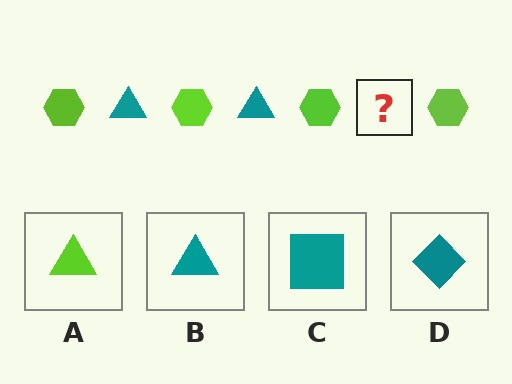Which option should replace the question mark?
Option B.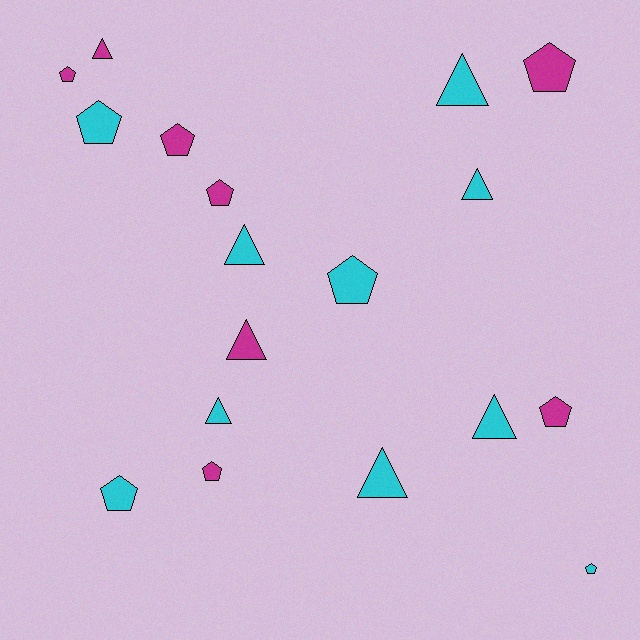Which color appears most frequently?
Cyan, with 10 objects.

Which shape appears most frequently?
Pentagon, with 10 objects.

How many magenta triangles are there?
There are 2 magenta triangles.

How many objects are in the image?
There are 18 objects.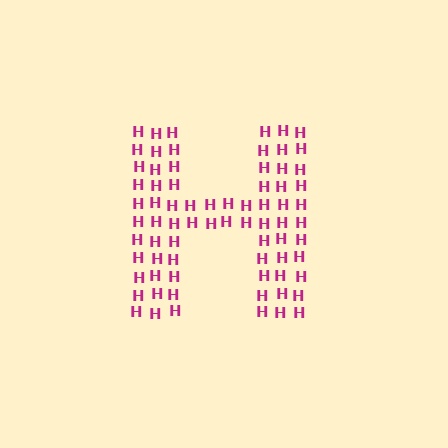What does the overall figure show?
The overall figure shows the letter H.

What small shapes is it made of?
It is made of small letter H's.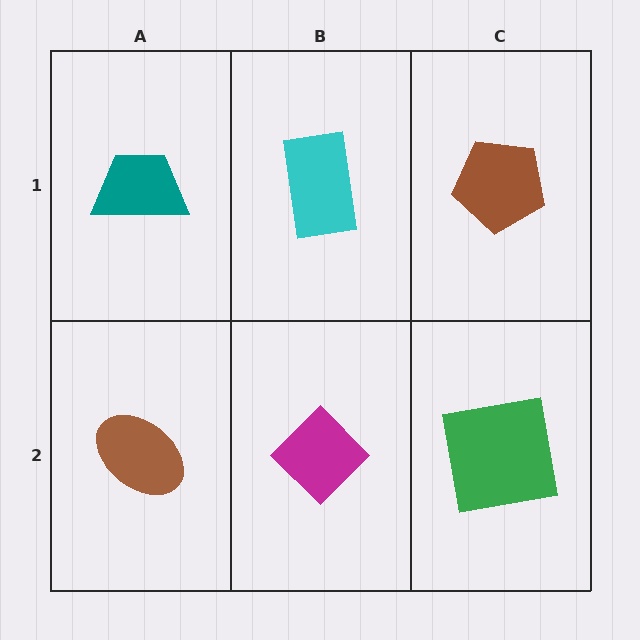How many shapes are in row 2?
3 shapes.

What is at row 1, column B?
A cyan rectangle.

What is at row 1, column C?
A brown pentagon.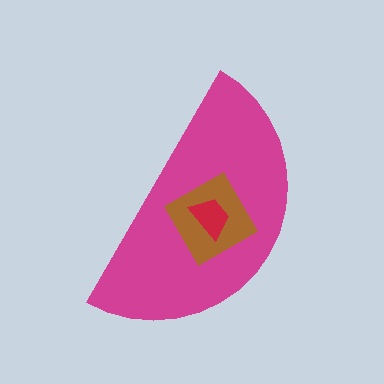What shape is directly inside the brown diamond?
The red trapezoid.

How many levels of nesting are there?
3.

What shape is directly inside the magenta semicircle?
The brown diamond.